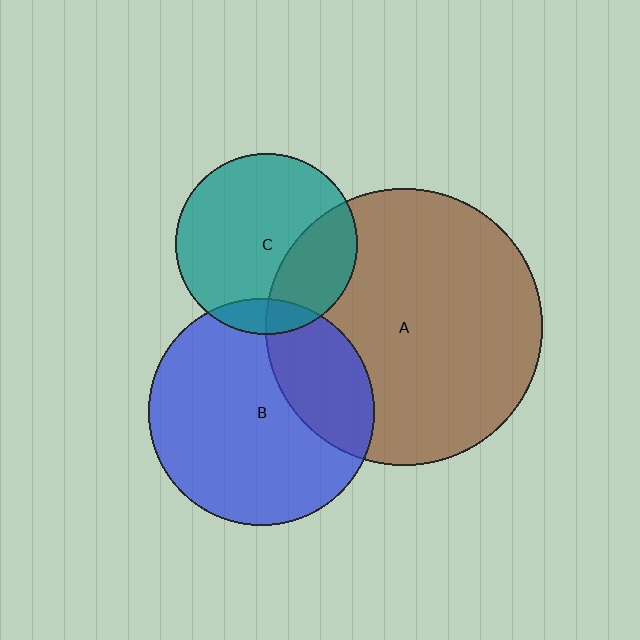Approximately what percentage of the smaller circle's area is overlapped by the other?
Approximately 30%.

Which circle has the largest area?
Circle A (brown).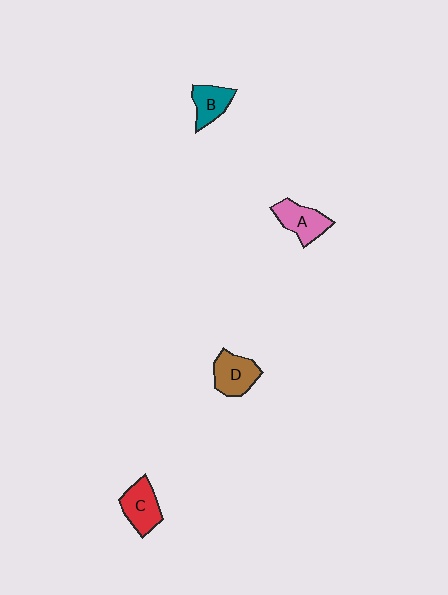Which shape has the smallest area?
Shape B (teal).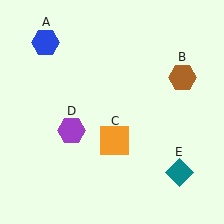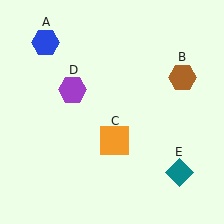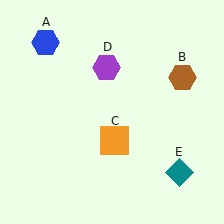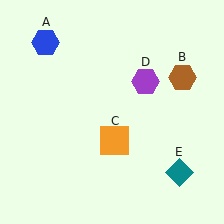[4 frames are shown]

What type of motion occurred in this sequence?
The purple hexagon (object D) rotated clockwise around the center of the scene.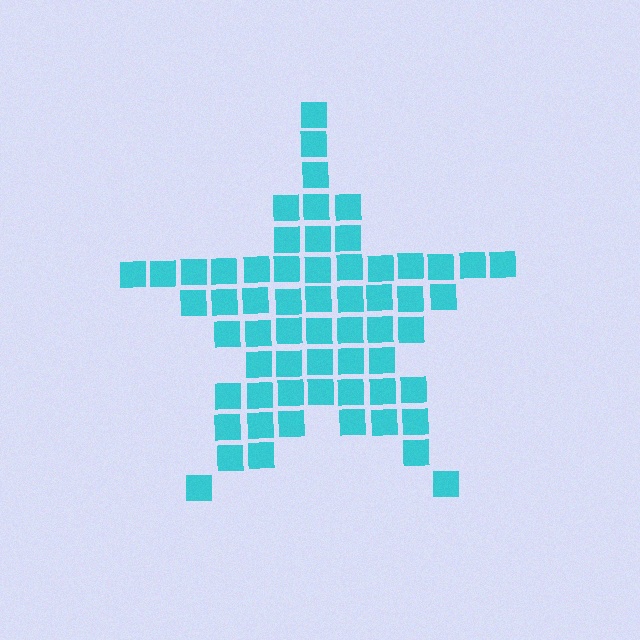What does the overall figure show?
The overall figure shows a star.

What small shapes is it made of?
It is made of small squares.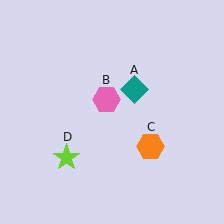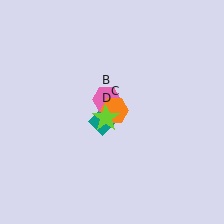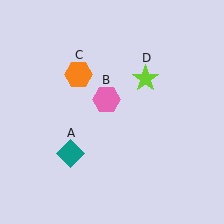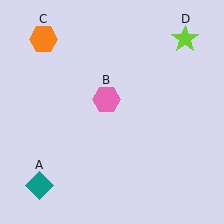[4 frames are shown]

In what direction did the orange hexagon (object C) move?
The orange hexagon (object C) moved up and to the left.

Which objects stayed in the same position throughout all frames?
Pink hexagon (object B) remained stationary.